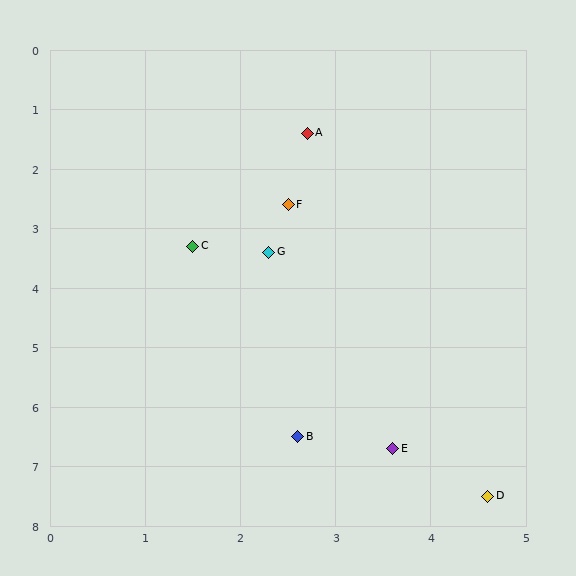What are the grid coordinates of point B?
Point B is at approximately (2.6, 6.5).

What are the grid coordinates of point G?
Point G is at approximately (2.3, 3.4).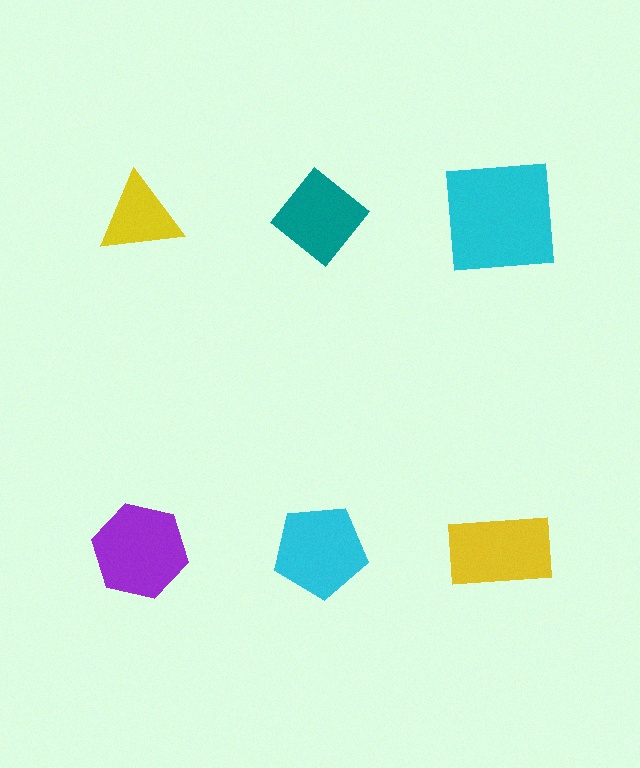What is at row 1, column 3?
A cyan square.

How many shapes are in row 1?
3 shapes.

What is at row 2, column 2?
A cyan pentagon.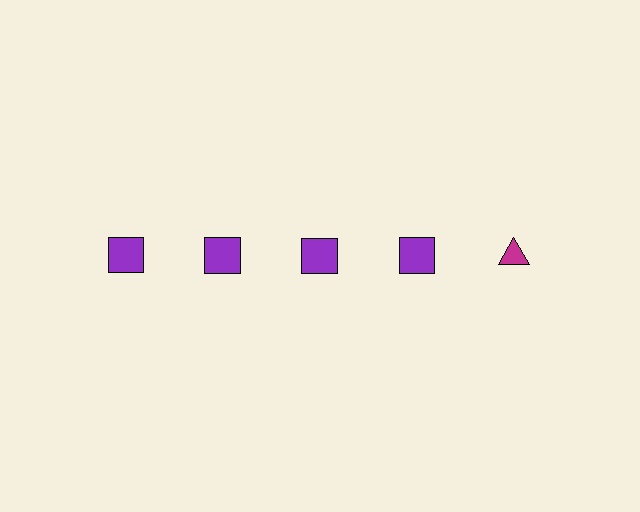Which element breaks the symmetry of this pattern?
The magenta triangle in the top row, rightmost column breaks the symmetry. All other shapes are purple squares.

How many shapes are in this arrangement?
There are 5 shapes arranged in a grid pattern.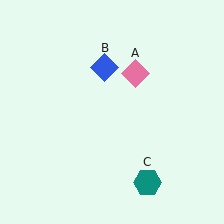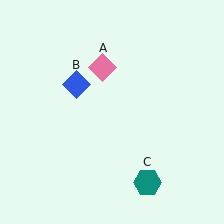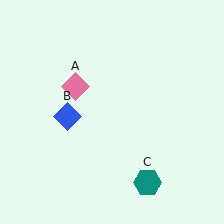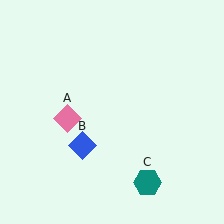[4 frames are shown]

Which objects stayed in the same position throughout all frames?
Teal hexagon (object C) remained stationary.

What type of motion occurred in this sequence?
The pink diamond (object A), blue diamond (object B) rotated counterclockwise around the center of the scene.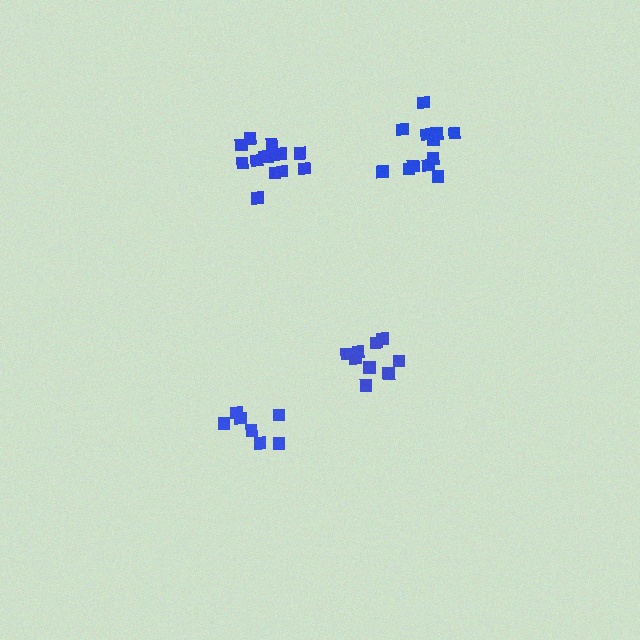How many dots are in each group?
Group 1: 9 dots, Group 2: 12 dots, Group 3: 13 dots, Group 4: 7 dots (41 total).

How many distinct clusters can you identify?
There are 4 distinct clusters.